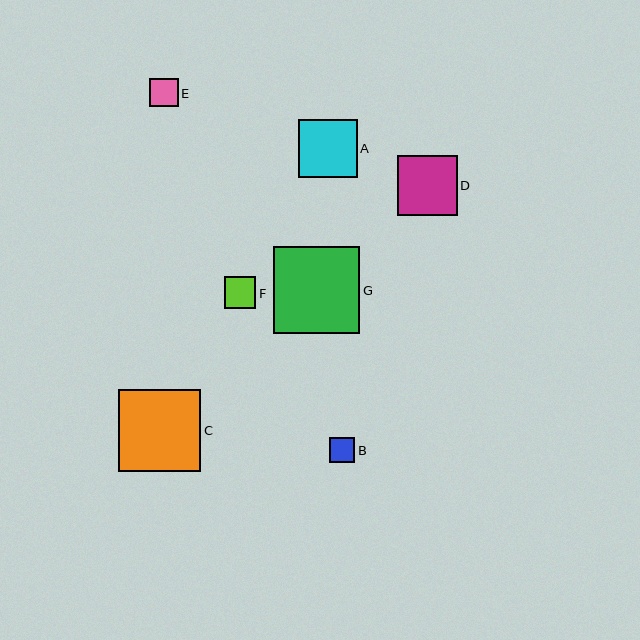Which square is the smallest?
Square B is the smallest with a size of approximately 25 pixels.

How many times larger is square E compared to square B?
Square E is approximately 1.1 times the size of square B.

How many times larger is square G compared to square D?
Square G is approximately 1.4 times the size of square D.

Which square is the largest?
Square G is the largest with a size of approximately 86 pixels.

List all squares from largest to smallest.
From largest to smallest: G, C, D, A, F, E, B.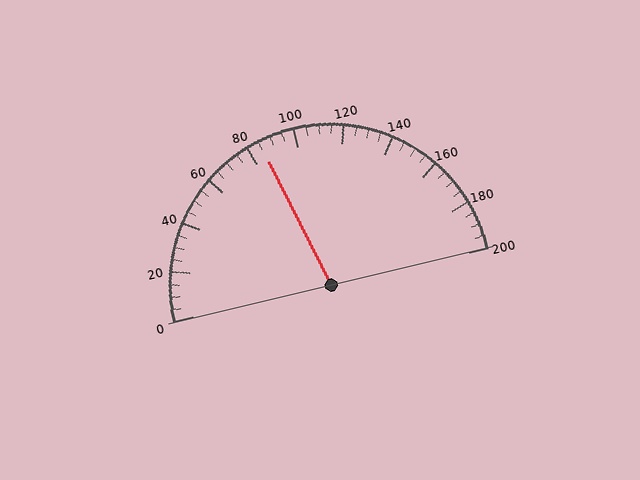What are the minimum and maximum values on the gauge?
The gauge ranges from 0 to 200.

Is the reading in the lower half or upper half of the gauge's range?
The reading is in the lower half of the range (0 to 200).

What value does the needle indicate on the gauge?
The needle indicates approximately 85.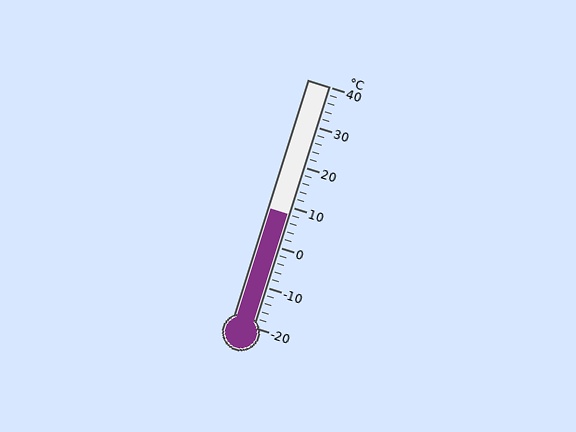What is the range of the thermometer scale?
The thermometer scale ranges from -20°C to 40°C.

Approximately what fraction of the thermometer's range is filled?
The thermometer is filled to approximately 45% of its range.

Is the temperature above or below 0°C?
The temperature is above 0°C.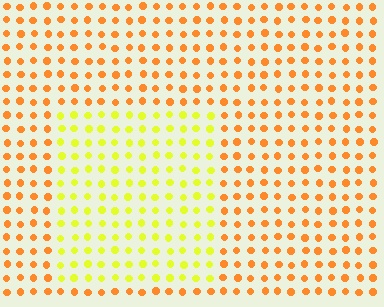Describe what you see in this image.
The image is filled with small orange elements in a uniform arrangement. A rectangle-shaped region is visible where the elements are tinted to a slightly different hue, forming a subtle color boundary.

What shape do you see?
I see a rectangle.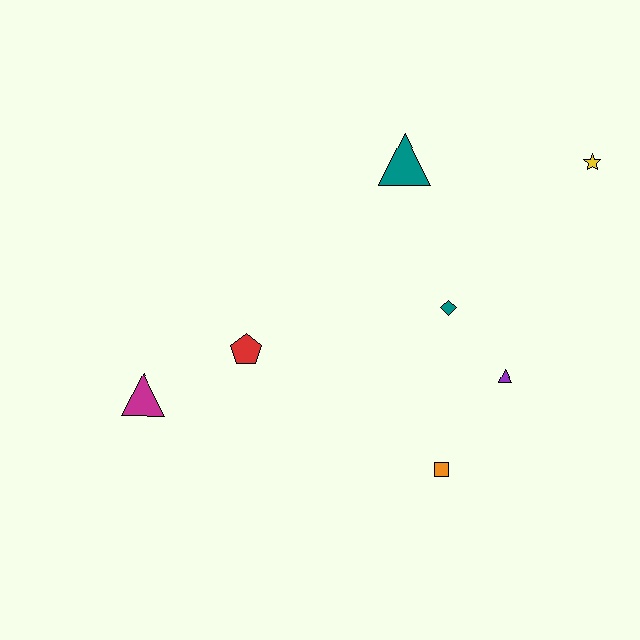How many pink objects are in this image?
There are no pink objects.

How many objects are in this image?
There are 7 objects.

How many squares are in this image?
There is 1 square.